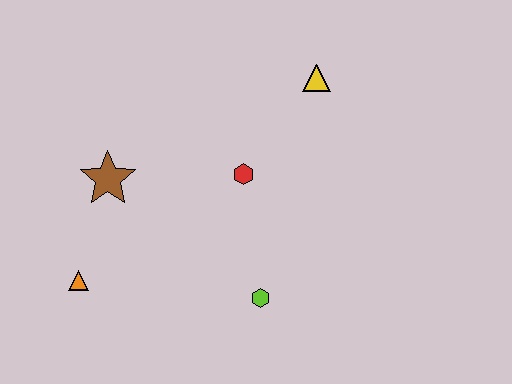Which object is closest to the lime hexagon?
The red hexagon is closest to the lime hexagon.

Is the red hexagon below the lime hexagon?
No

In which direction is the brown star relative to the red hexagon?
The brown star is to the left of the red hexagon.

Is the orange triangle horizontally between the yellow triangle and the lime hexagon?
No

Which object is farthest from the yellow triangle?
The orange triangle is farthest from the yellow triangle.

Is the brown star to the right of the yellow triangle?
No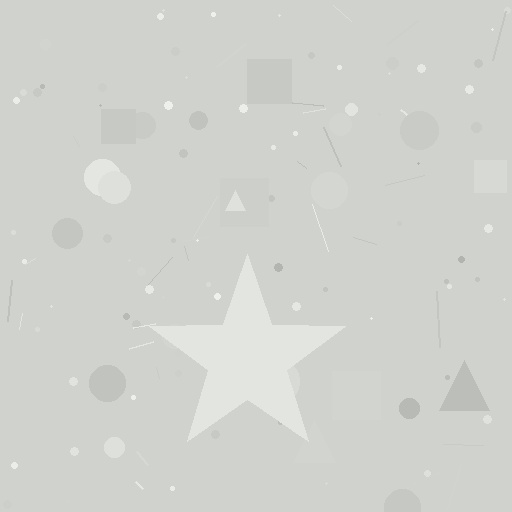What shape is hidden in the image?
A star is hidden in the image.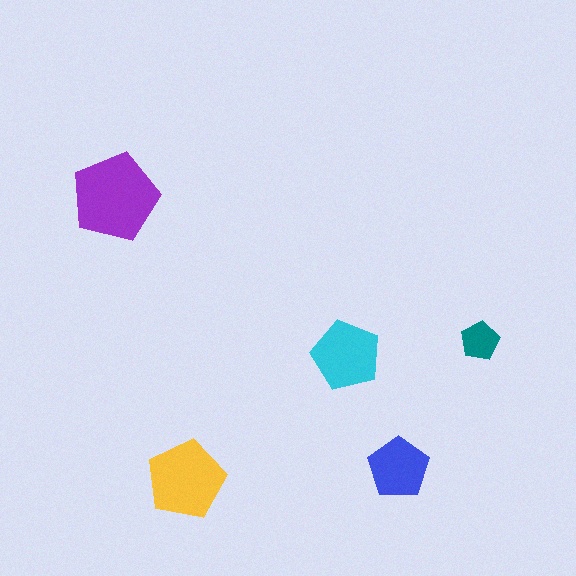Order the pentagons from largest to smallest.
the purple one, the yellow one, the cyan one, the blue one, the teal one.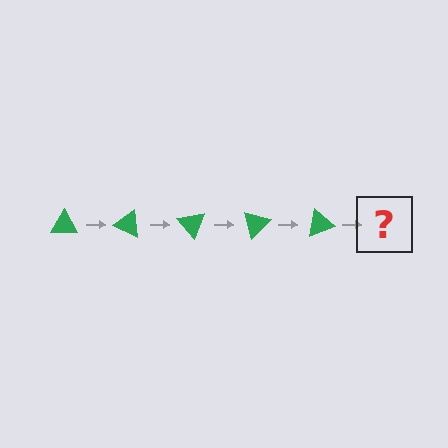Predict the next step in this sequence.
The next step is a green triangle rotated 125 degrees.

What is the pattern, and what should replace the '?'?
The pattern is that the triangle rotates 25 degrees each step. The '?' should be a green triangle rotated 125 degrees.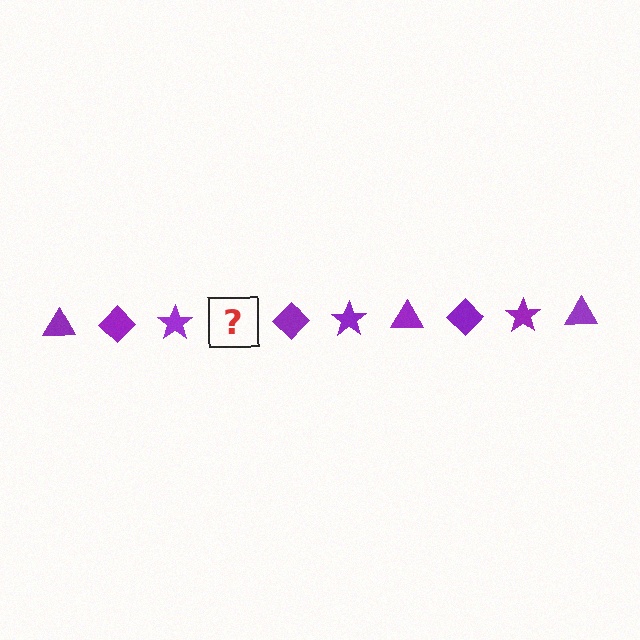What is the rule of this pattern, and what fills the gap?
The rule is that the pattern cycles through triangle, diamond, star shapes in purple. The gap should be filled with a purple triangle.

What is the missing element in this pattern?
The missing element is a purple triangle.